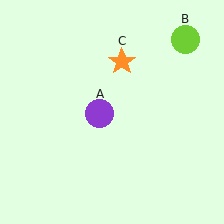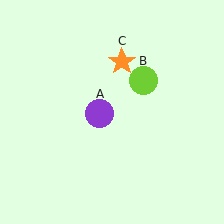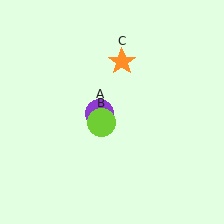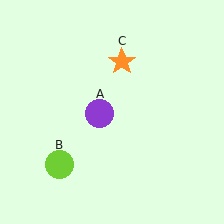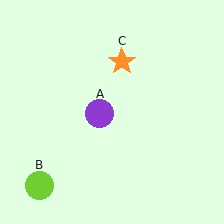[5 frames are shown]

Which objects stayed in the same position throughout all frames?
Purple circle (object A) and orange star (object C) remained stationary.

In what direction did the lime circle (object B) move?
The lime circle (object B) moved down and to the left.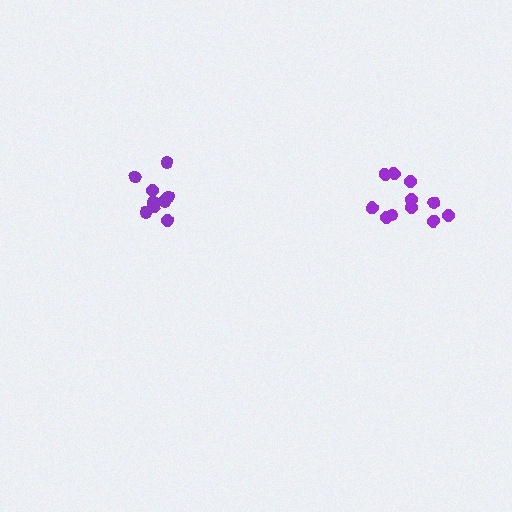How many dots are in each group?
Group 1: 10 dots, Group 2: 11 dots (21 total).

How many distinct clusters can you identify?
There are 2 distinct clusters.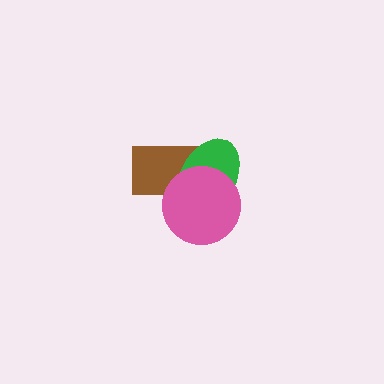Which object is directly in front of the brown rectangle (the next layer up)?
The green ellipse is directly in front of the brown rectangle.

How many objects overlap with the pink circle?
2 objects overlap with the pink circle.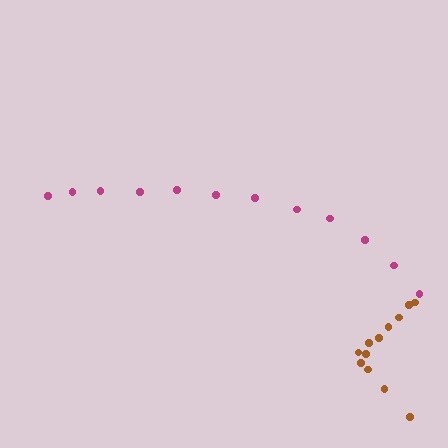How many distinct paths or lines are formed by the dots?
There are 2 distinct paths.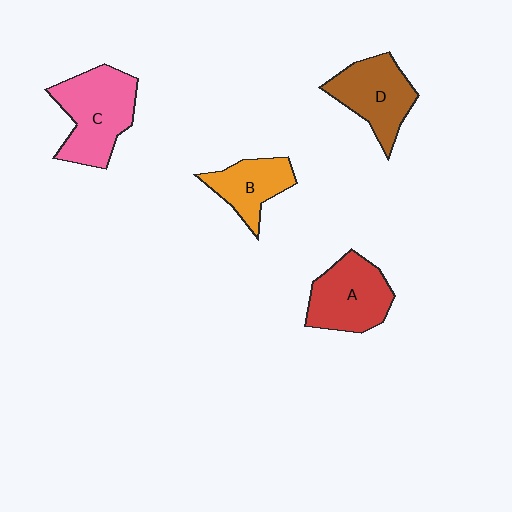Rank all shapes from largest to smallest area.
From largest to smallest: C (pink), A (red), D (brown), B (orange).